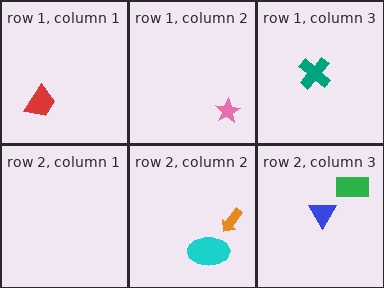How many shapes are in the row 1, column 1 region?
1.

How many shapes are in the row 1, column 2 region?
1.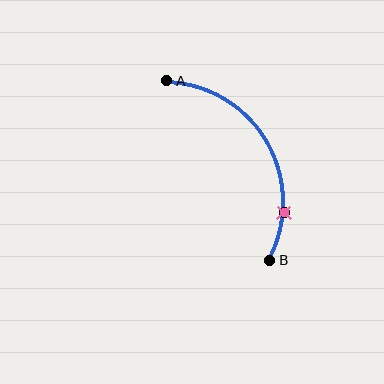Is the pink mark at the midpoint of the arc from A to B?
No. The pink mark lies on the arc but is closer to endpoint B. The arc midpoint would be at the point on the curve equidistant along the arc from both A and B.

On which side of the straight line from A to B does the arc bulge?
The arc bulges to the right of the straight line connecting A and B.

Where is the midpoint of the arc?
The arc midpoint is the point on the curve farthest from the straight line joining A and B. It sits to the right of that line.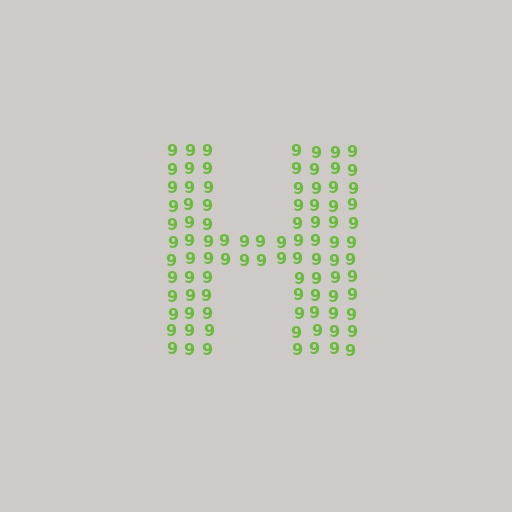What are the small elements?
The small elements are digit 9's.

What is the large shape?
The large shape is the letter H.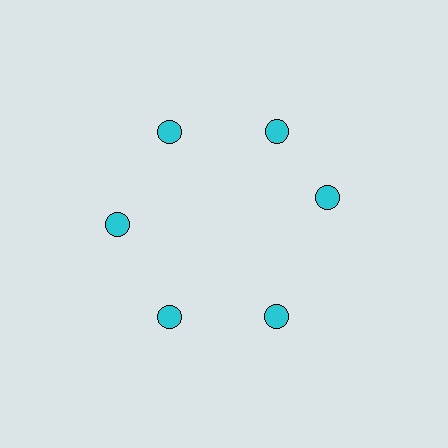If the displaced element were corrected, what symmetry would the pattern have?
It would have 6-fold rotational symmetry — the pattern would map onto itself every 60 degrees.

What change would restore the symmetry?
The symmetry would be restored by rotating it back into even spacing with its neighbors so that all 6 circles sit at equal angles and equal distance from the center.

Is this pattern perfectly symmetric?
No. The 6 cyan circles are arranged in a ring, but one element near the 3 o'clock position is rotated out of alignment along the ring, breaking the 6-fold rotational symmetry.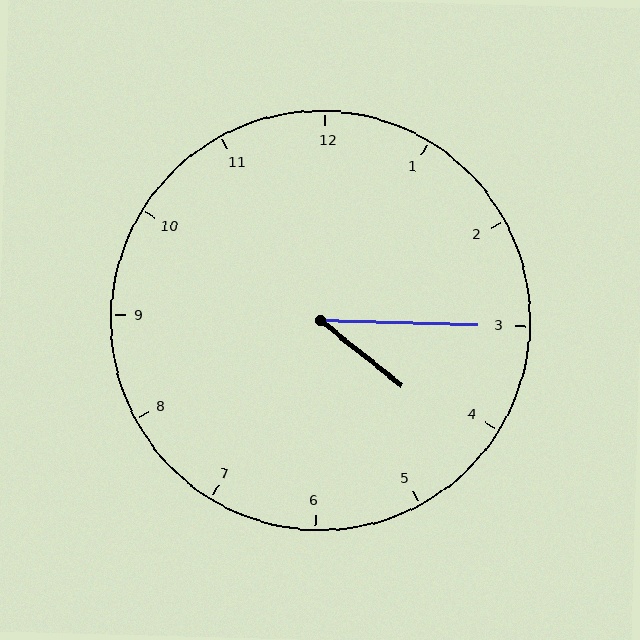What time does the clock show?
4:15.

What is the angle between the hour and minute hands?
Approximately 38 degrees.